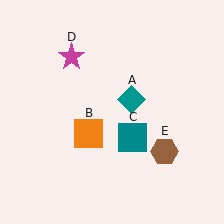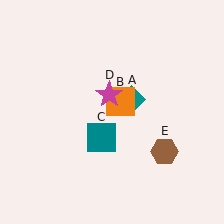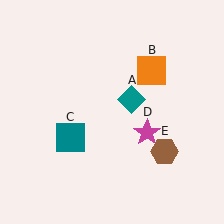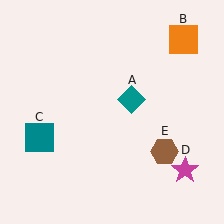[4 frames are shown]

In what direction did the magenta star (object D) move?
The magenta star (object D) moved down and to the right.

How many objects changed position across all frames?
3 objects changed position: orange square (object B), teal square (object C), magenta star (object D).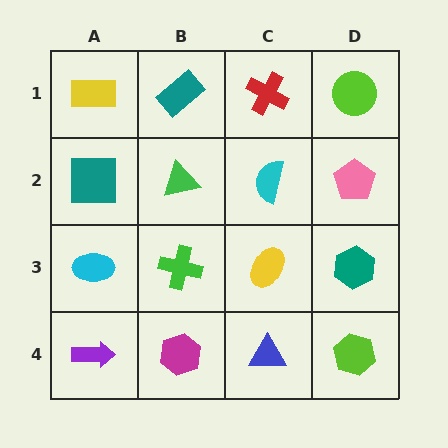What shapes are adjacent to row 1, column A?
A teal square (row 2, column A), a teal rectangle (row 1, column B).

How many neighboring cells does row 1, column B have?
3.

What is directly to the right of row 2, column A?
A green triangle.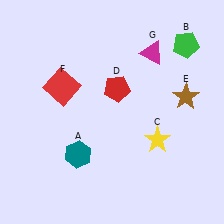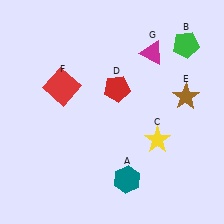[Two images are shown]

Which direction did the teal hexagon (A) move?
The teal hexagon (A) moved right.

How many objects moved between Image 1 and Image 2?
1 object moved between the two images.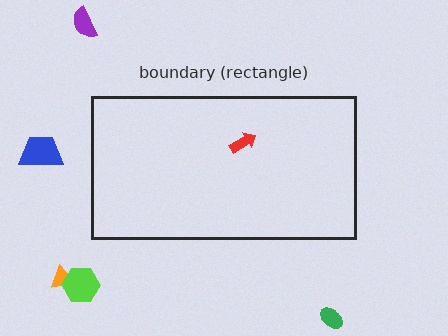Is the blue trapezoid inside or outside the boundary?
Outside.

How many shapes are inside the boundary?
1 inside, 5 outside.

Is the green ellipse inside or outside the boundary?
Outside.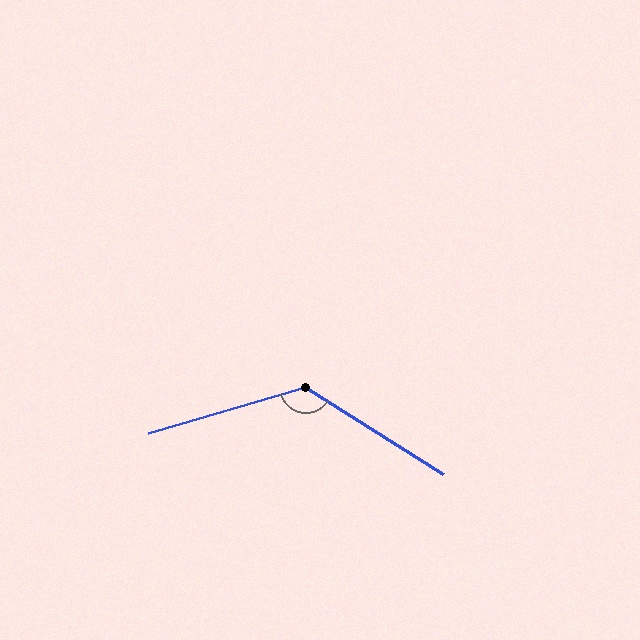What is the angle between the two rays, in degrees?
Approximately 131 degrees.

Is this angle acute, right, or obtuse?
It is obtuse.